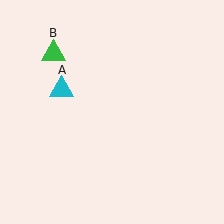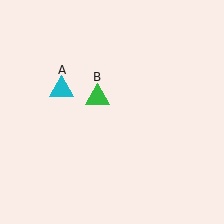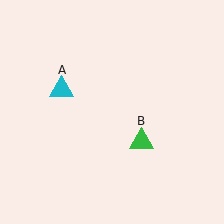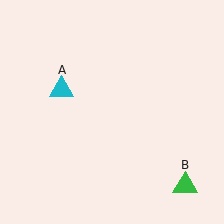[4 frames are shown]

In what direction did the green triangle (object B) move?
The green triangle (object B) moved down and to the right.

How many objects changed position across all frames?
1 object changed position: green triangle (object B).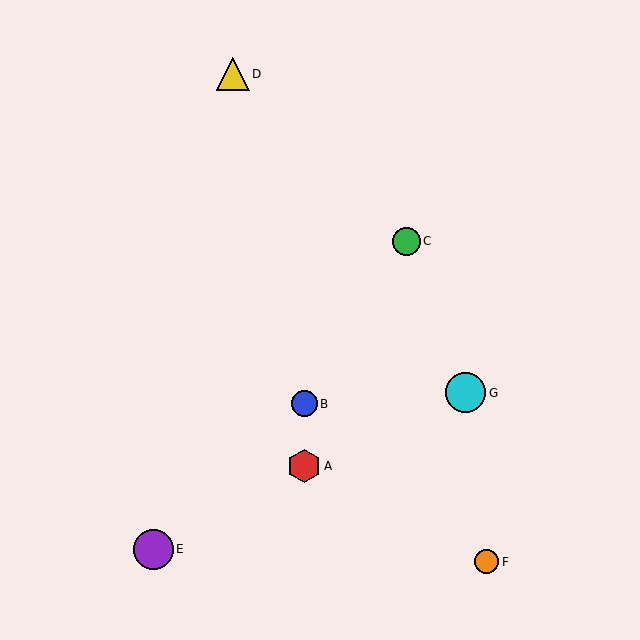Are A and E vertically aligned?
No, A is at x≈304 and E is at x≈153.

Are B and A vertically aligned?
Yes, both are at x≈304.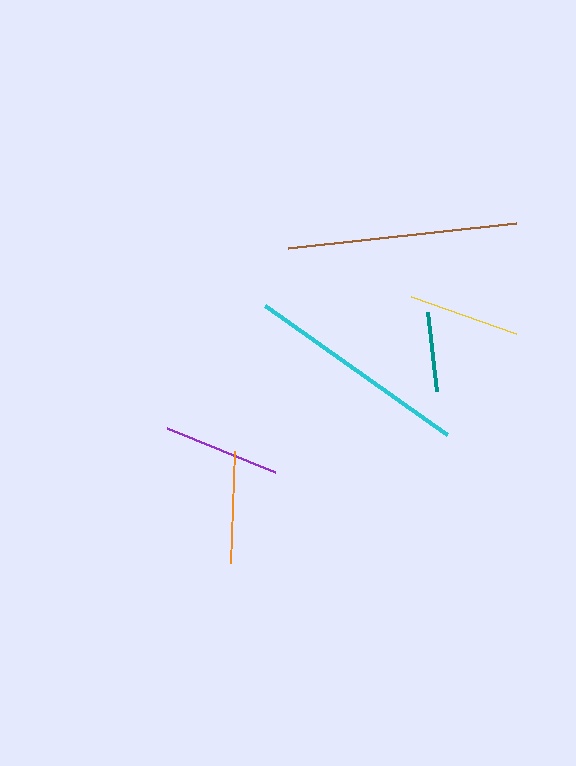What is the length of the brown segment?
The brown segment is approximately 230 pixels long.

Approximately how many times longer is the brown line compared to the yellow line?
The brown line is approximately 2.1 times the length of the yellow line.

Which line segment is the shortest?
The teal line is the shortest at approximately 79 pixels.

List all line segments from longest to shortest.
From longest to shortest: brown, cyan, purple, orange, yellow, teal.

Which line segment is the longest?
The brown line is the longest at approximately 230 pixels.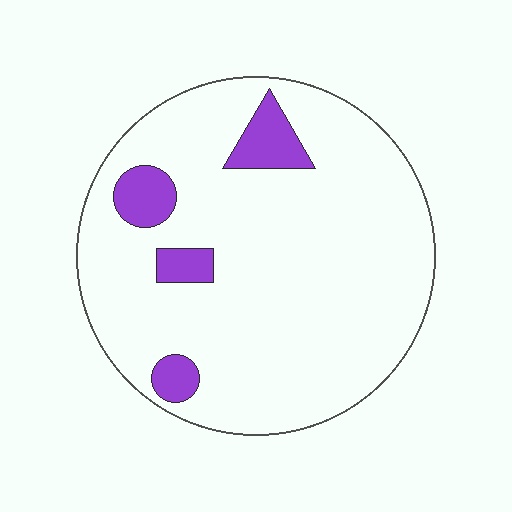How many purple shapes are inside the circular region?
4.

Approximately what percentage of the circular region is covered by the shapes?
Approximately 10%.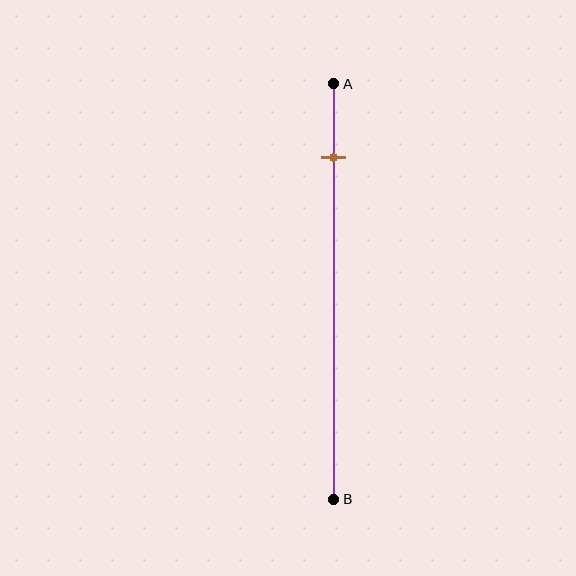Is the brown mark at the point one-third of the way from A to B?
No, the mark is at about 20% from A, not at the 33% one-third point.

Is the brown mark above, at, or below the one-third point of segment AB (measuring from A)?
The brown mark is above the one-third point of segment AB.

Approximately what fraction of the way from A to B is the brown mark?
The brown mark is approximately 20% of the way from A to B.